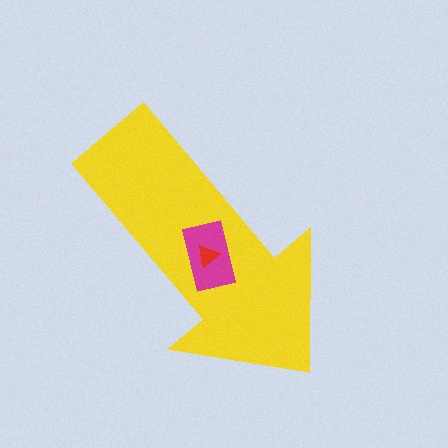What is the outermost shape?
The yellow arrow.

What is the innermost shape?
The red triangle.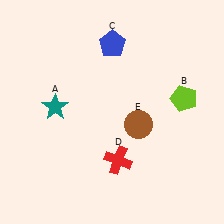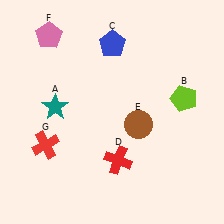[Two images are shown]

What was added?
A pink pentagon (F), a red cross (G) were added in Image 2.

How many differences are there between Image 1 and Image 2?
There are 2 differences between the two images.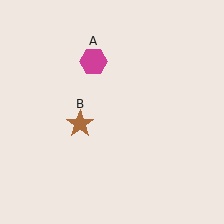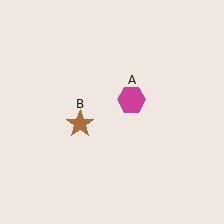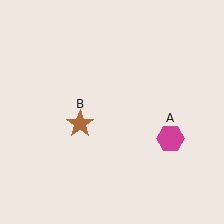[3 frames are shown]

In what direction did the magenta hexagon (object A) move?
The magenta hexagon (object A) moved down and to the right.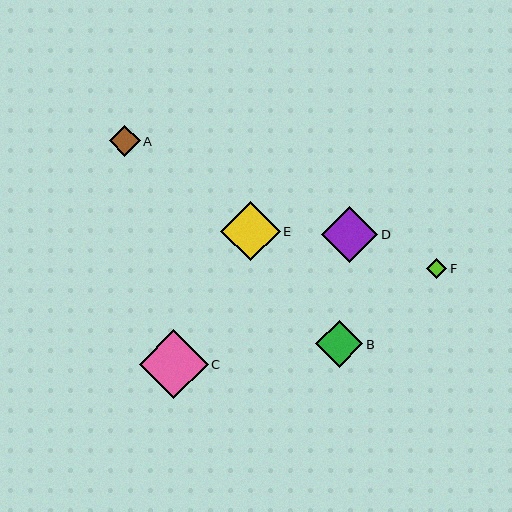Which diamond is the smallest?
Diamond F is the smallest with a size of approximately 20 pixels.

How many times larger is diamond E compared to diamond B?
Diamond E is approximately 1.3 times the size of diamond B.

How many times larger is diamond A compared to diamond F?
Diamond A is approximately 1.5 times the size of diamond F.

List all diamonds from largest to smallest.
From largest to smallest: C, E, D, B, A, F.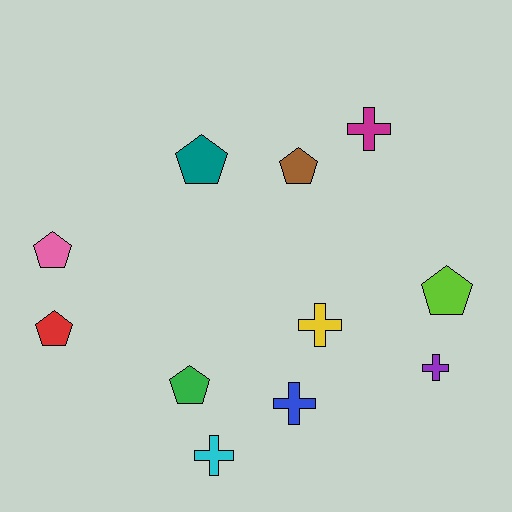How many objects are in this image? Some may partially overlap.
There are 11 objects.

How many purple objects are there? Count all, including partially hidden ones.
There is 1 purple object.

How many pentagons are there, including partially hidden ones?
There are 6 pentagons.